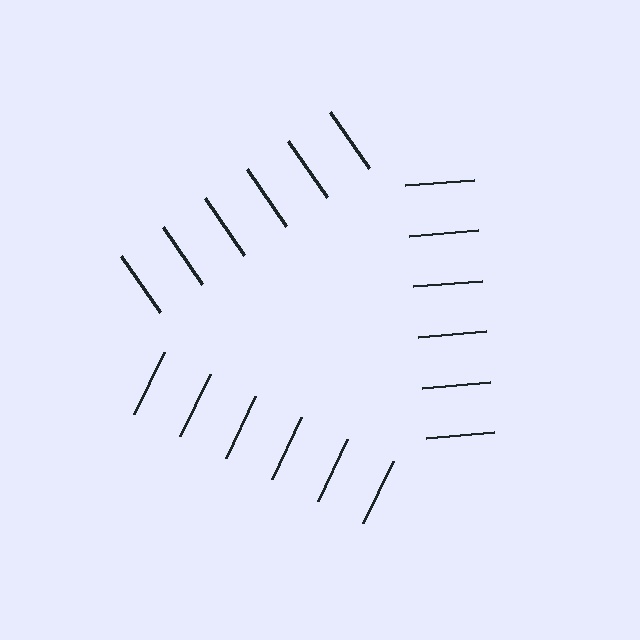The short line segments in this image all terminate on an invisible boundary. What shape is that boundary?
An illusory triangle — the line segments terminate on its edges but no continuous stroke is drawn.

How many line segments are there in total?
18 — 6 along each of the 3 edges.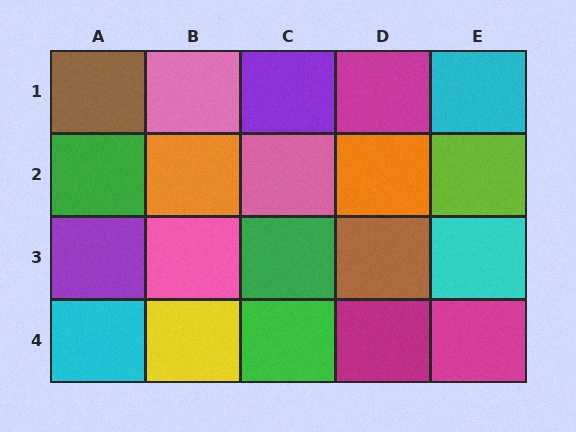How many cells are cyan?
3 cells are cyan.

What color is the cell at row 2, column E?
Lime.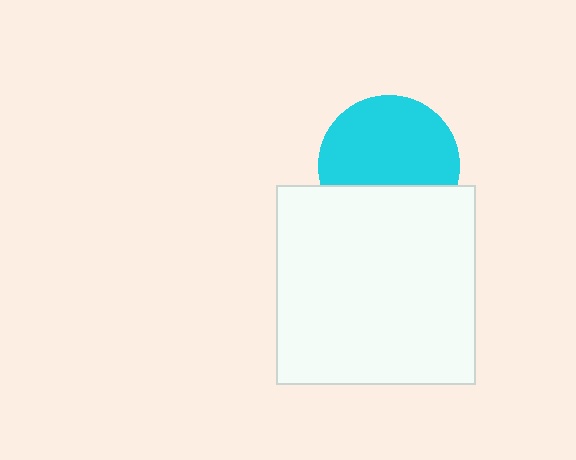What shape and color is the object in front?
The object in front is a white square.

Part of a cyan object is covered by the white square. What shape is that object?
It is a circle.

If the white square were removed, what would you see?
You would see the complete cyan circle.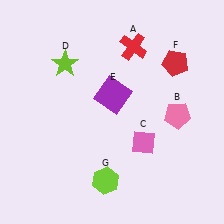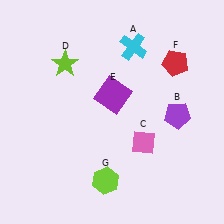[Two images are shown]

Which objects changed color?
A changed from red to cyan. B changed from pink to purple.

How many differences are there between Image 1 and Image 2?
There are 2 differences between the two images.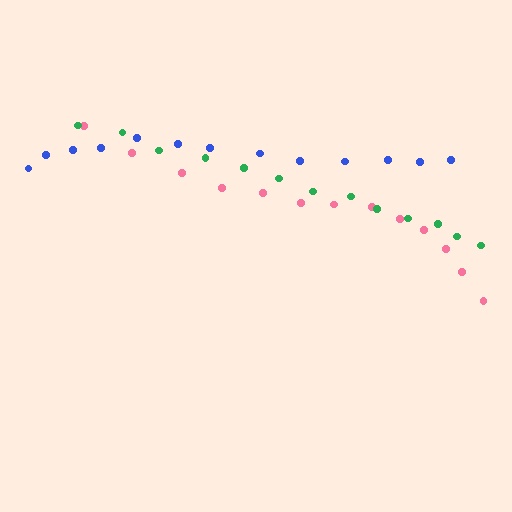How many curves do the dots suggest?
There are 3 distinct paths.